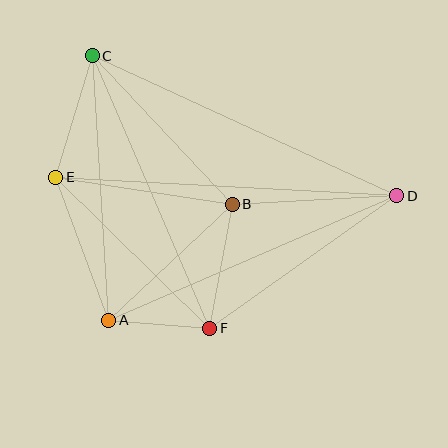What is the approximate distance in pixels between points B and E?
The distance between B and E is approximately 179 pixels.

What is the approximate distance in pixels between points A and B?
The distance between A and B is approximately 170 pixels.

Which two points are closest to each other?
Points A and F are closest to each other.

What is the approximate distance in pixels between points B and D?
The distance between B and D is approximately 164 pixels.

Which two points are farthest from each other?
Points D and E are farthest from each other.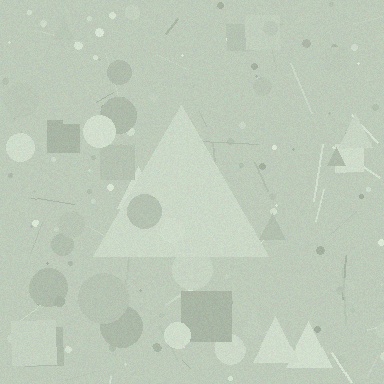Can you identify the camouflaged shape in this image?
The camouflaged shape is a triangle.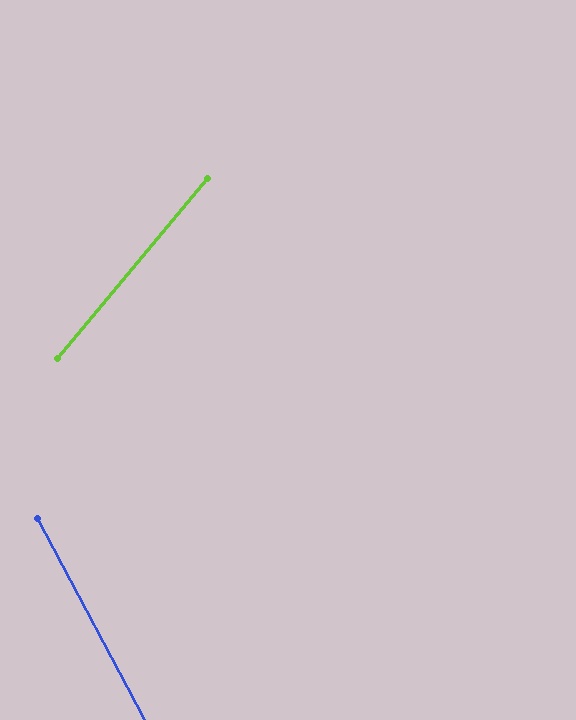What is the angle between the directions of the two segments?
Approximately 68 degrees.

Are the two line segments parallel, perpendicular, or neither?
Neither parallel nor perpendicular — they differ by about 68°.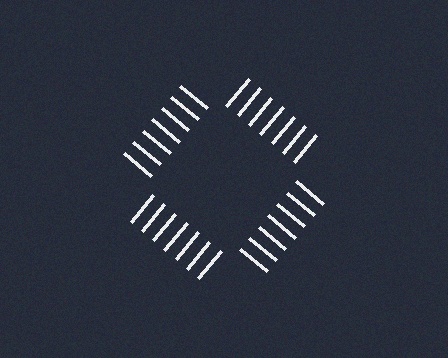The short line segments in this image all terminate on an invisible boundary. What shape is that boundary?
An illusory square — the line segments terminate on its edges but no continuous stroke is drawn.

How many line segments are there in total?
28 — 7 along each of the 4 edges.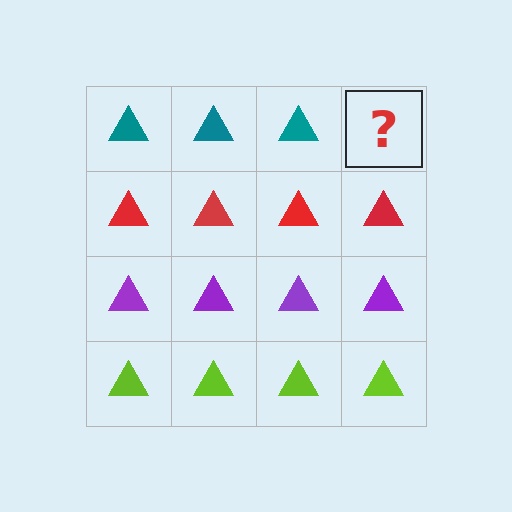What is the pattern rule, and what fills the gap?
The rule is that each row has a consistent color. The gap should be filled with a teal triangle.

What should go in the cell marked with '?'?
The missing cell should contain a teal triangle.